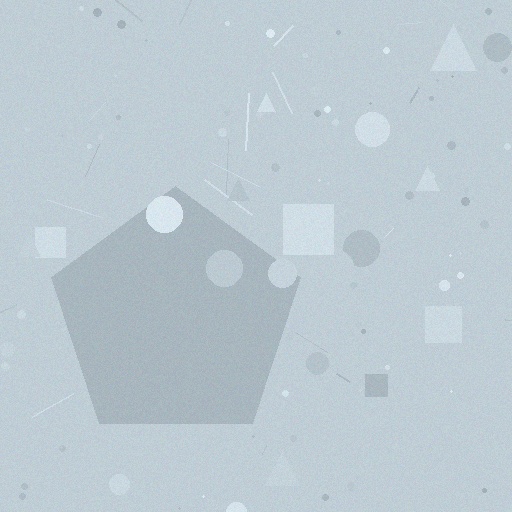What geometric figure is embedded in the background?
A pentagon is embedded in the background.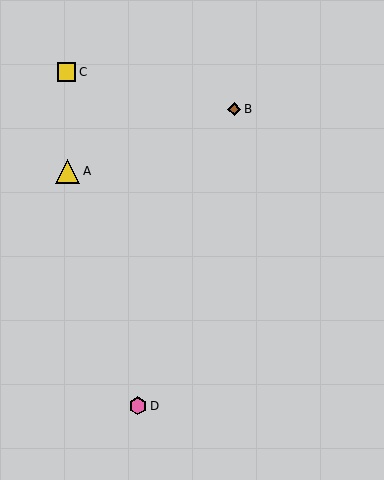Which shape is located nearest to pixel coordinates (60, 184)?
The yellow triangle (labeled A) at (68, 171) is nearest to that location.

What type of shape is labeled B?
Shape B is a brown diamond.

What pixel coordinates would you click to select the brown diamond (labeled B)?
Click at (234, 109) to select the brown diamond B.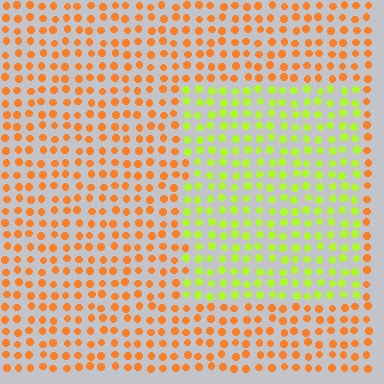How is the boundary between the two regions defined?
The boundary is defined purely by a slight shift in hue (about 58 degrees). Spacing, size, and orientation are identical on both sides.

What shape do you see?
I see a rectangle.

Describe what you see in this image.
The image is filled with small orange elements in a uniform arrangement. A rectangle-shaped region is visible where the elements are tinted to a slightly different hue, forming a subtle color boundary.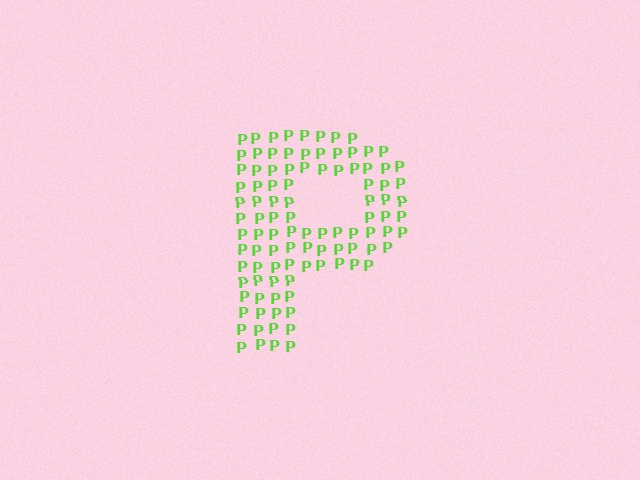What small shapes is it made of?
It is made of small letter P's.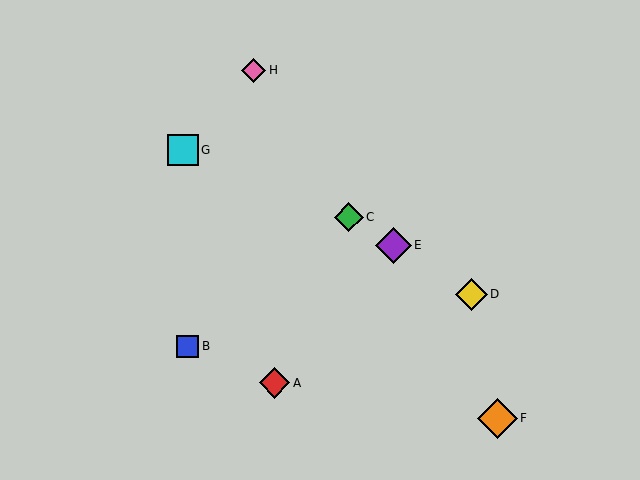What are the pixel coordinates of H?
Object H is at (254, 70).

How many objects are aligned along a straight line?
3 objects (C, D, E) are aligned along a straight line.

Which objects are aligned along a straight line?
Objects C, D, E are aligned along a straight line.